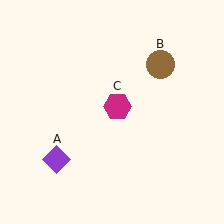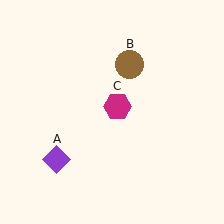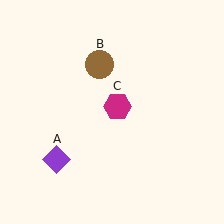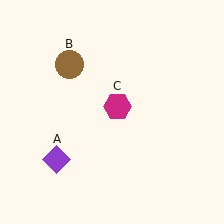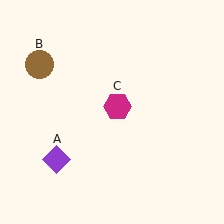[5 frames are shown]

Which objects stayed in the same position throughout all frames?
Purple diamond (object A) and magenta hexagon (object C) remained stationary.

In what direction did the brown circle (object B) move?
The brown circle (object B) moved left.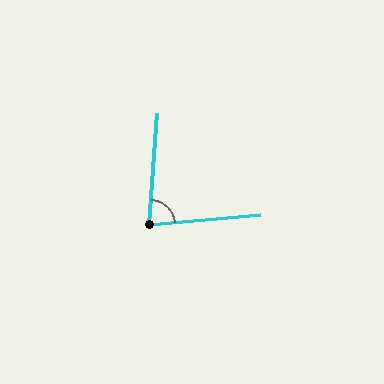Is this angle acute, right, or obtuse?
It is acute.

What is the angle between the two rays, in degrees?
Approximately 81 degrees.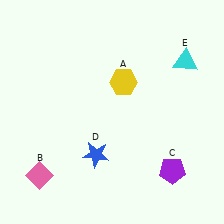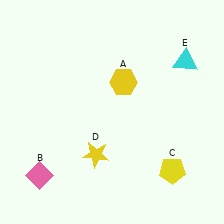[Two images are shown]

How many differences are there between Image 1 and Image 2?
There are 2 differences between the two images.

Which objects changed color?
C changed from purple to yellow. D changed from blue to yellow.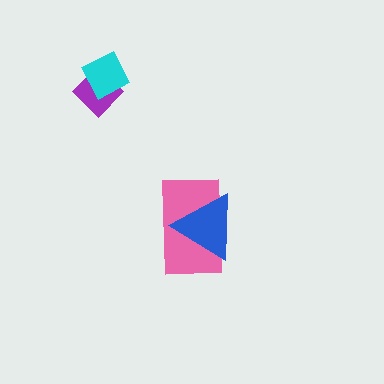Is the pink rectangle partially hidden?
Yes, it is partially covered by another shape.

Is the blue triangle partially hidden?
No, no other shape covers it.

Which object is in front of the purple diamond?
The cyan diamond is in front of the purple diamond.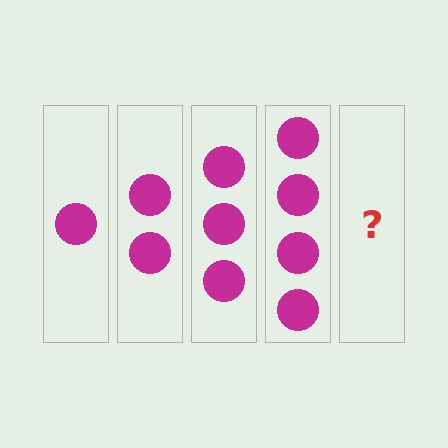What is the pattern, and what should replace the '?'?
The pattern is that each step adds one more circle. The '?' should be 5 circles.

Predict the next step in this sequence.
The next step is 5 circles.